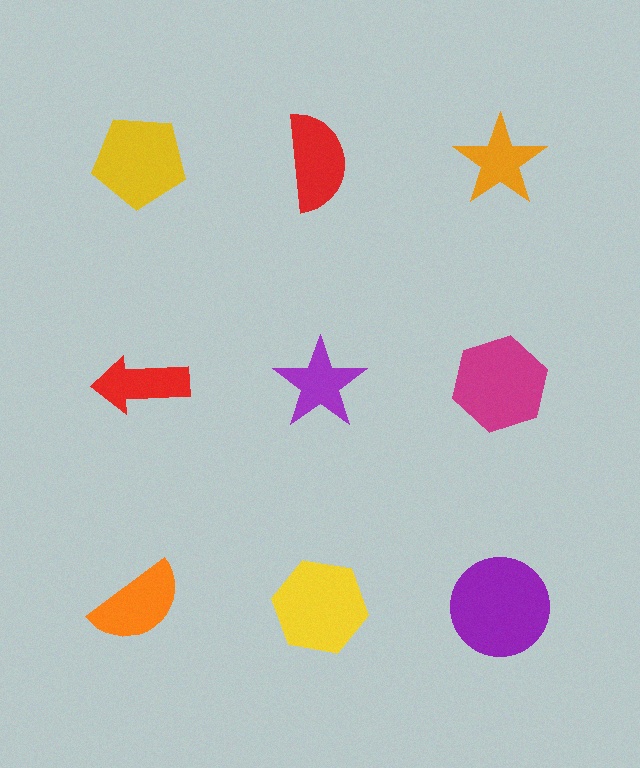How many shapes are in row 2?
3 shapes.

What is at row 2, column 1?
A red arrow.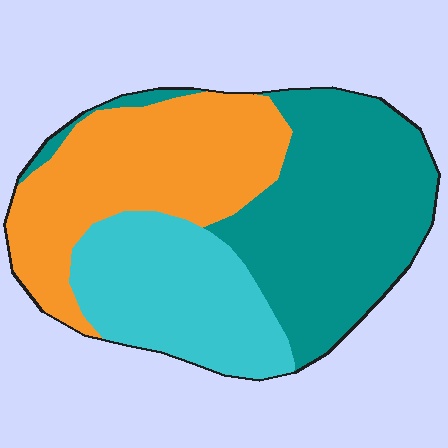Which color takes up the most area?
Teal, at roughly 40%.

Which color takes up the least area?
Cyan, at roughly 25%.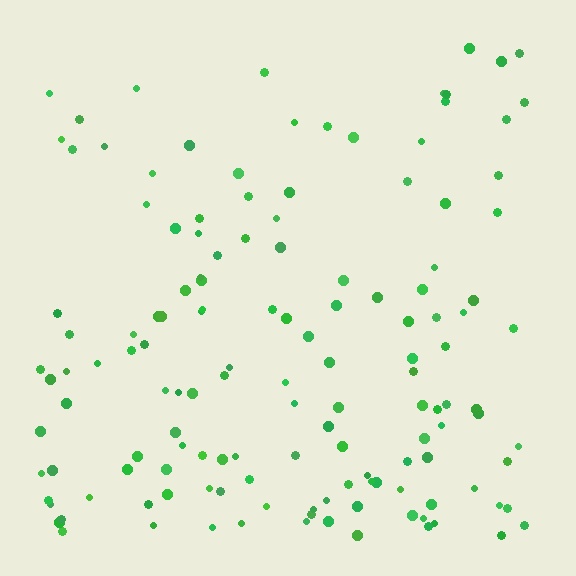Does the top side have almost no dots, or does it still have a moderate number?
Still a moderate number, just noticeably fewer than the bottom.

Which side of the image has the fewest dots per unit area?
The top.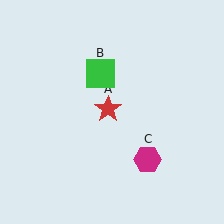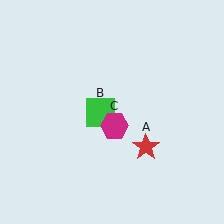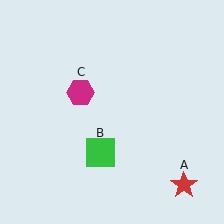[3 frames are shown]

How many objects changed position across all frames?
3 objects changed position: red star (object A), green square (object B), magenta hexagon (object C).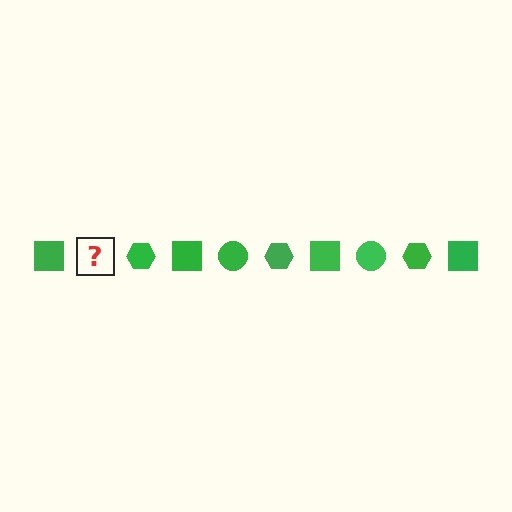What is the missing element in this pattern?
The missing element is a green circle.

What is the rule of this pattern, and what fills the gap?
The rule is that the pattern cycles through square, circle, hexagon shapes in green. The gap should be filled with a green circle.